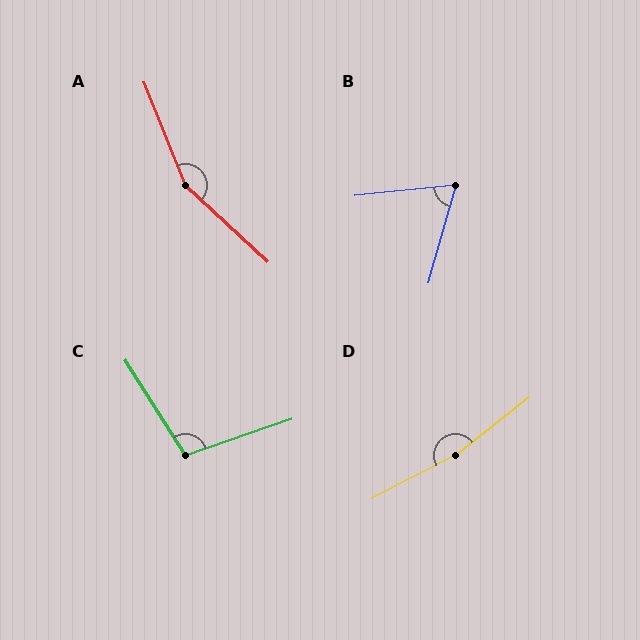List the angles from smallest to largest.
B (68°), C (103°), A (155°), D (169°).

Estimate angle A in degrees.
Approximately 155 degrees.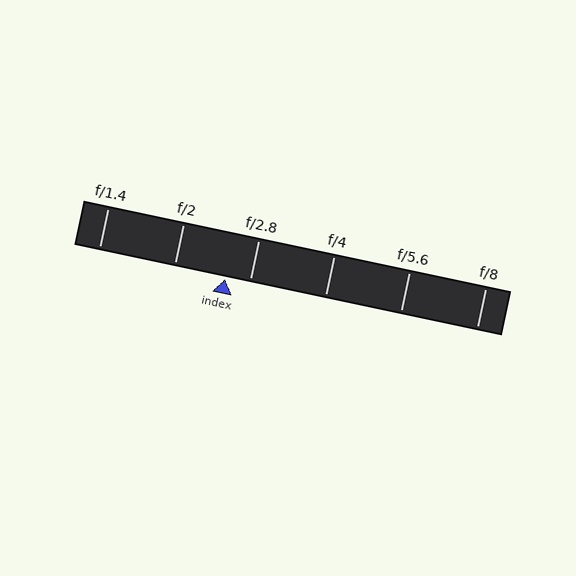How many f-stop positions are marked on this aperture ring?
There are 6 f-stop positions marked.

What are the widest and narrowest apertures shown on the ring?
The widest aperture shown is f/1.4 and the narrowest is f/8.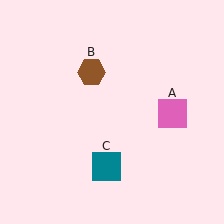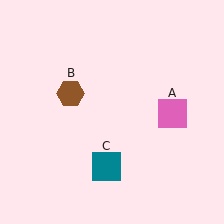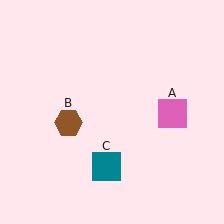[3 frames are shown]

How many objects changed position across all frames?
1 object changed position: brown hexagon (object B).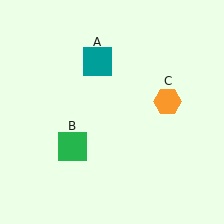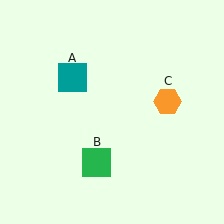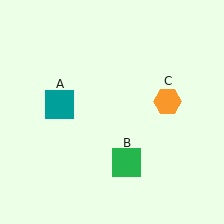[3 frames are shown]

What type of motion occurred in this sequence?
The teal square (object A), green square (object B) rotated counterclockwise around the center of the scene.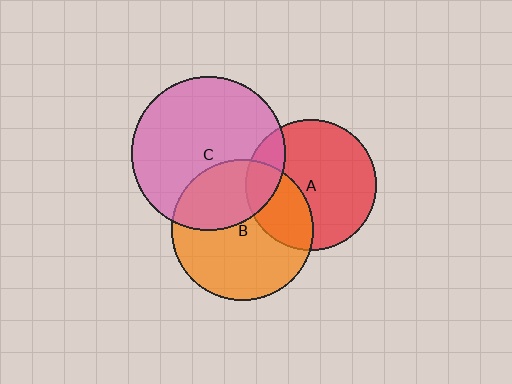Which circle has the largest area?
Circle C (pink).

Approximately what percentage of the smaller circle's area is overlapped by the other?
Approximately 15%.